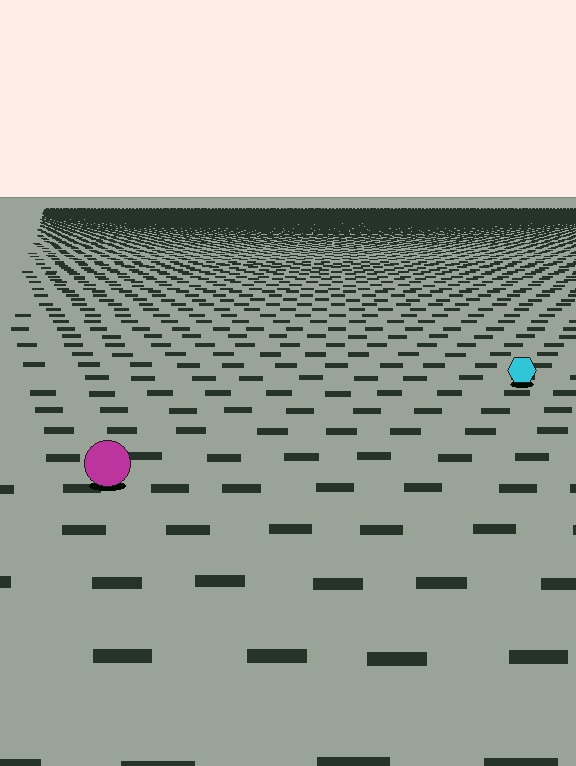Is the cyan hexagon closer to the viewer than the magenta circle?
No. The magenta circle is closer — you can tell from the texture gradient: the ground texture is coarser near it.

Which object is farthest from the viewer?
The cyan hexagon is farthest from the viewer. It appears smaller and the ground texture around it is denser.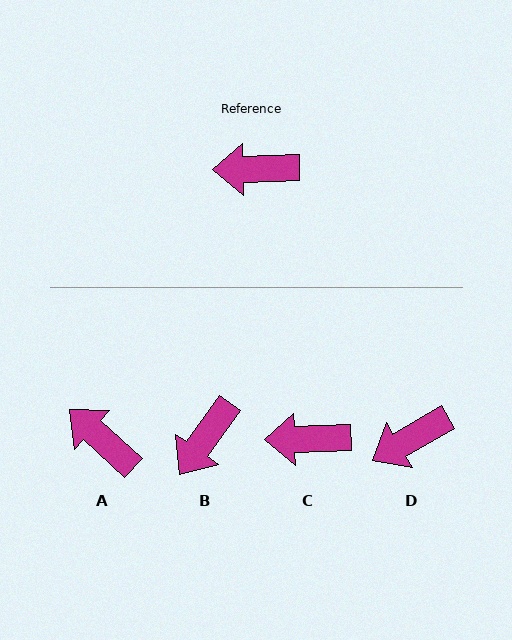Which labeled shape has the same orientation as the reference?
C.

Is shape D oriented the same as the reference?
No, it is off by about 29 degrees.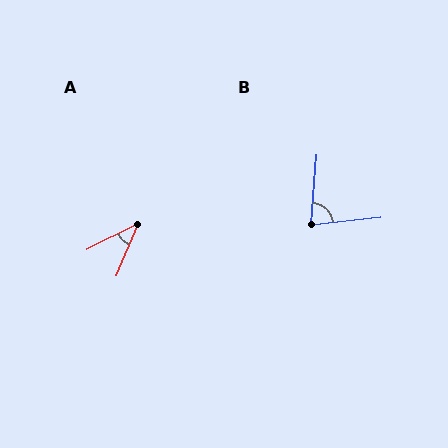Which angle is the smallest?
A, at approximately 41 degrees.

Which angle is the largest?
B, at approximately 79 degrees.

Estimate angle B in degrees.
Approximately 79 degrees.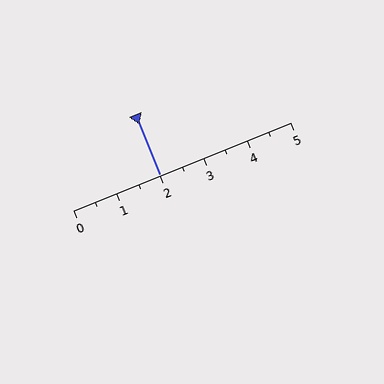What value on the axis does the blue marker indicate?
The marker indicates approximately 2.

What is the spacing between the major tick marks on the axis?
The major ticks are spaced 1 apart.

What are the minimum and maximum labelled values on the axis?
The axis runs from 0 to 5.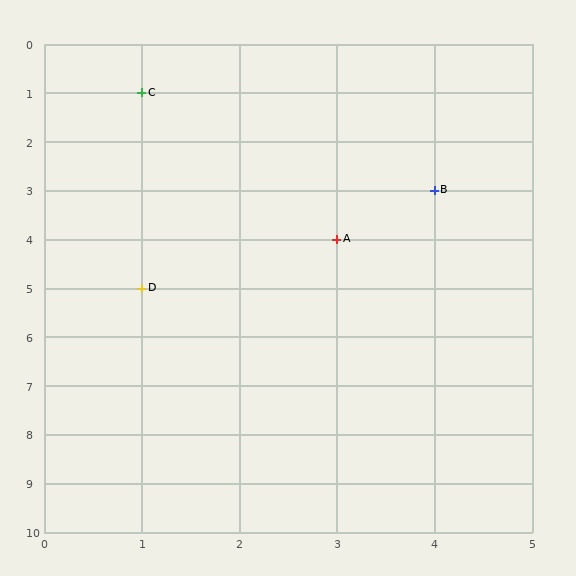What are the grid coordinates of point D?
Point D is at grid coordinates (1, 5).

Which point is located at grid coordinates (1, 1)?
Point C is at (1, 1).